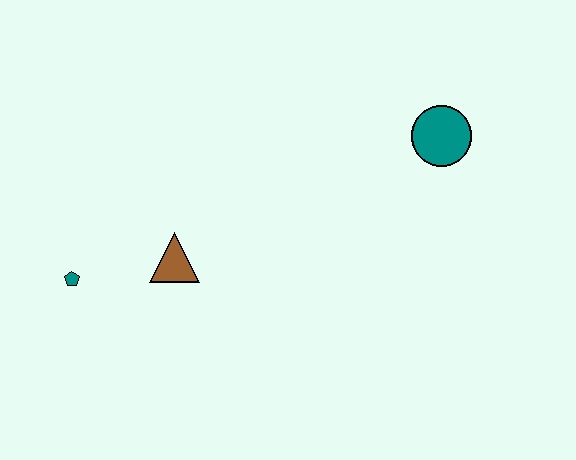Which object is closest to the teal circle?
The brown triangle is closest to the teal circle.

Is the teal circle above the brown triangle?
Yes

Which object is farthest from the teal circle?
The teal pentagon is farthest from the teal circle.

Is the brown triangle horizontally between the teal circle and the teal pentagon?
Yes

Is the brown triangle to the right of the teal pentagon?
Yes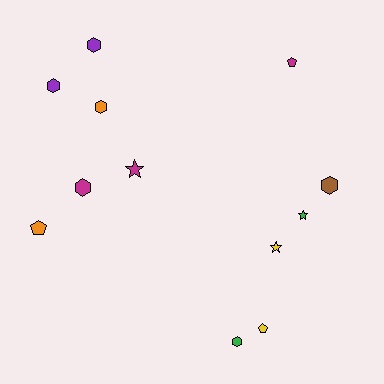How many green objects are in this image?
There are 2 green objects.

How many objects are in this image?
There are 12 objects.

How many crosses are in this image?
There are no crosses.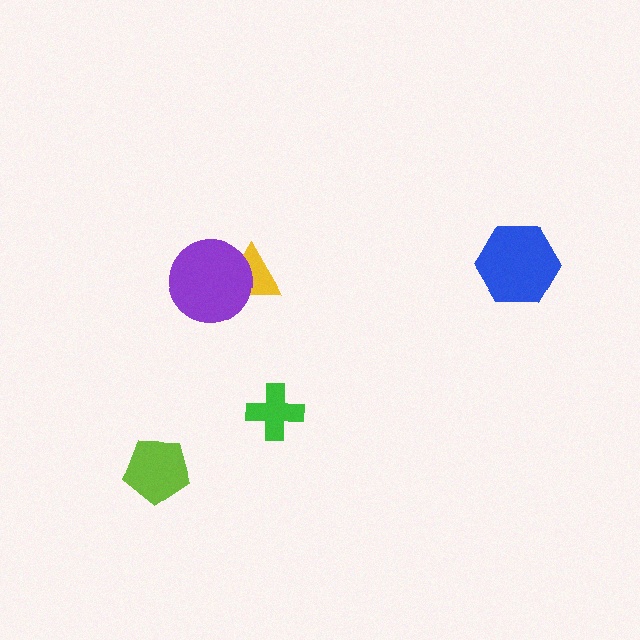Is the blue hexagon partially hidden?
No, no other shape covers it.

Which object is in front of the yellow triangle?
The purple circle is in front of the yellow triangle.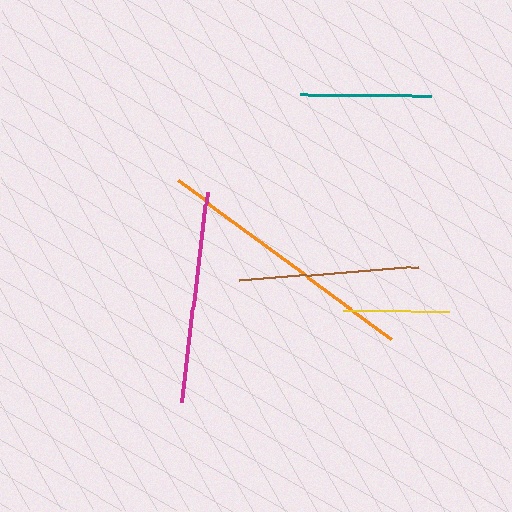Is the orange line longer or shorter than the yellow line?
The orange line is longer than the yellow line.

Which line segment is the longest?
The orange line is the longest at approximately 266 pixels.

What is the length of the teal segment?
The teal segment is approximately 130 pixels long.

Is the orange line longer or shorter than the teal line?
The orange line is longer than the teal line.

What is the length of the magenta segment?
The magenta segment is approximately 212 pixels long.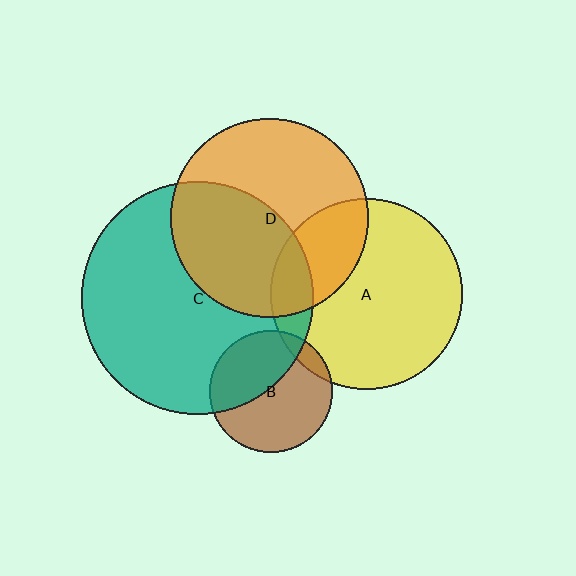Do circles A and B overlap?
Yes.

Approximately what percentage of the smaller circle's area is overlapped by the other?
Approximately 10%.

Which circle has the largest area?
Circle C (teal).